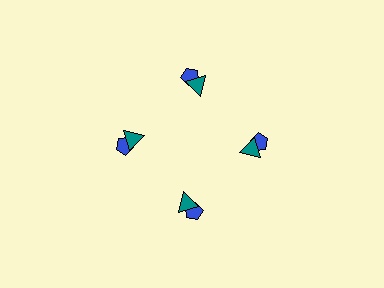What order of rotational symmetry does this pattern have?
This pattern has 4-fold rotational symmetry.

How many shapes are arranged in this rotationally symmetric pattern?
There are 8 shapes, arranged in 4 groups of 2.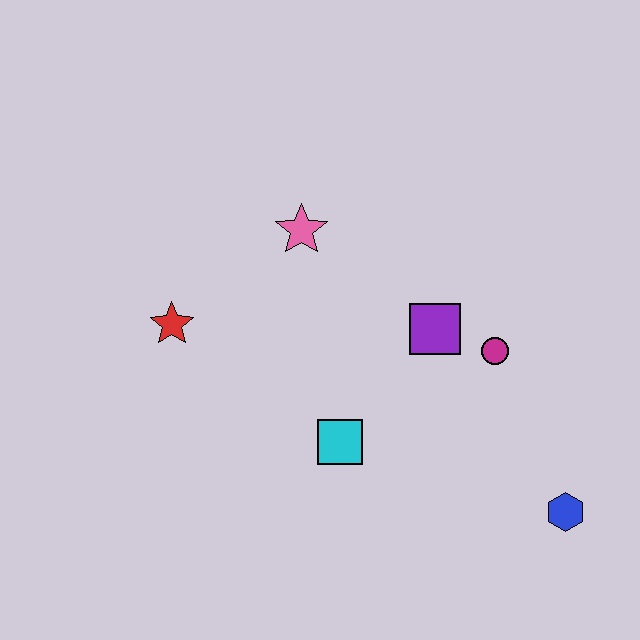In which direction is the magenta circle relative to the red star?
The magenta circle is to the right of the red star.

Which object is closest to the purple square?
The magenta circle is closest to the purple square.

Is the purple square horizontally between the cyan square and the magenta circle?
Yes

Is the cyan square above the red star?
No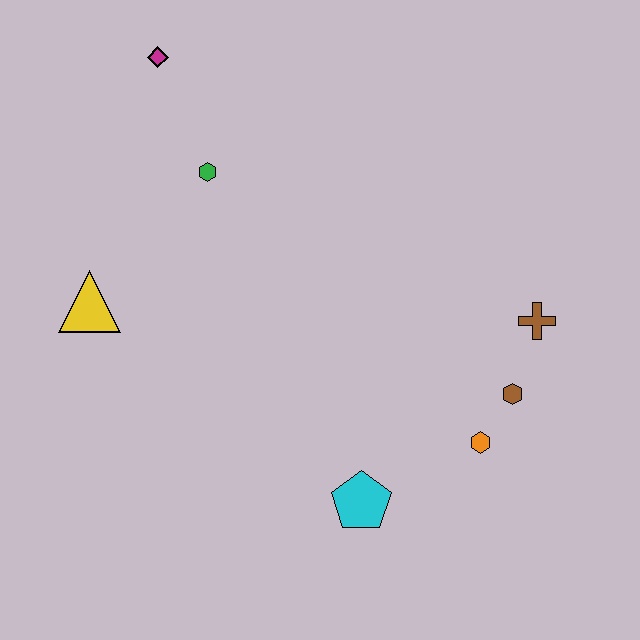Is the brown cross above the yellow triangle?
No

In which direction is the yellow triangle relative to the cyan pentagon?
The yellow triangle is to the left of the cyan pentagon.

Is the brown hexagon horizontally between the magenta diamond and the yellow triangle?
No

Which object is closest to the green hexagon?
The magenta diamond is closest to the green hexagon.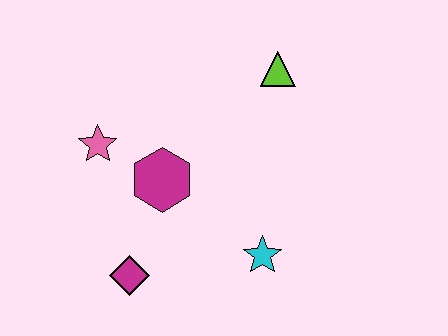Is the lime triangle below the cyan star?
No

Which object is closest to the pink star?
The magenta hexagon is closest to the pink star.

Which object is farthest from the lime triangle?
The magenta diamond is farthest from the lime triangle.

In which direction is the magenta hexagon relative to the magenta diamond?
The magenta hexagon is above the magenta diamond.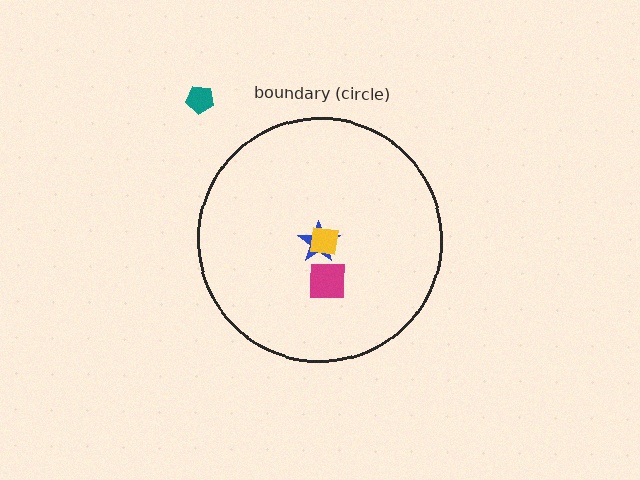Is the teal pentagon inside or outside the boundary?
Outside.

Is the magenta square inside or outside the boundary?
Inside.